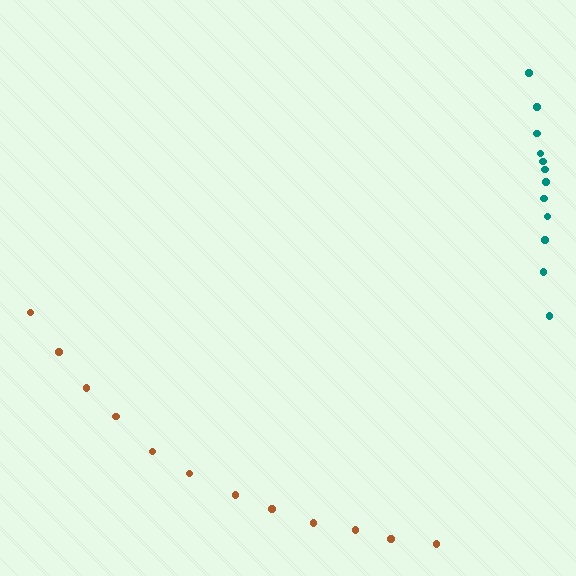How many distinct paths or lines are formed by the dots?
There are 2 distinct paths.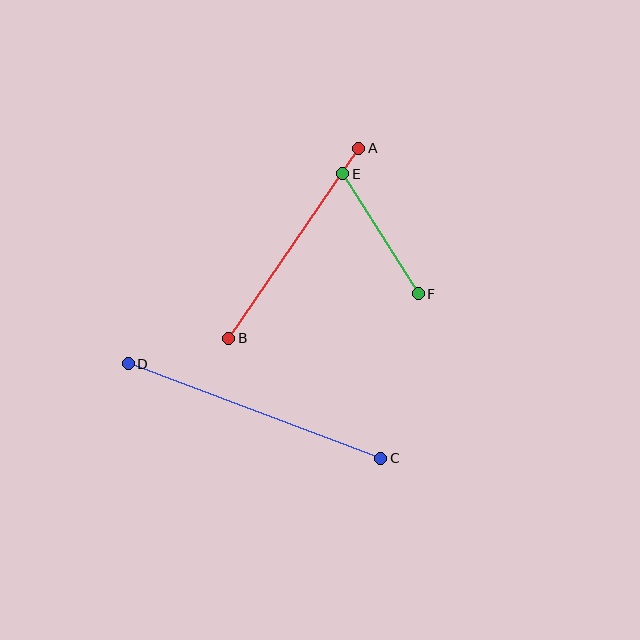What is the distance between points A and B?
The distance is approximately 230 pixels.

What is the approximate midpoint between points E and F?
The midpoint is at approximately (380, 234) pixels.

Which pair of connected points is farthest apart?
Points C and D are farthest apart.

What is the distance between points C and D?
The distance is approximately 269 pixels.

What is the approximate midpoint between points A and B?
The midpoint is at approximately (294, 243) pixels.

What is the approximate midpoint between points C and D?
The midpoint is at approximately (255, 411) pixels.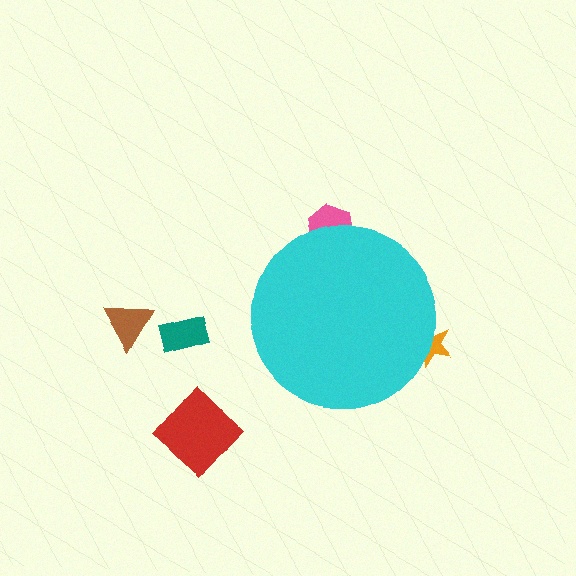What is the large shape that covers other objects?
A cyan circle.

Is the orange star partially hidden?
Yes, the orange star is partially hidden behind the cyan circle.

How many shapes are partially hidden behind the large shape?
2 shapes are partially hidden.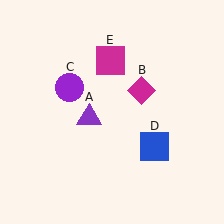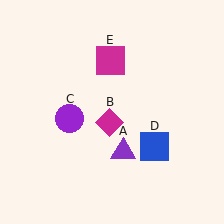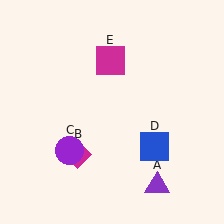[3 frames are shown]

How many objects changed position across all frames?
3 objects changed position: purple triangle (object A), magenta diamond (object B), purple circle (object C).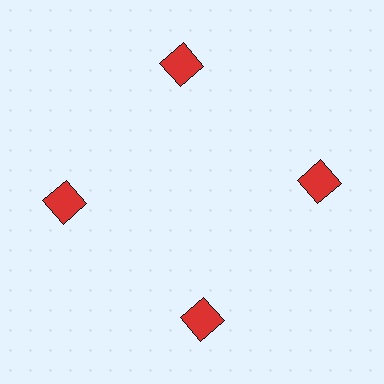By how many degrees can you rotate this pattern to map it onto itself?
The pattern maps onto itself every 90 degrees of rotation.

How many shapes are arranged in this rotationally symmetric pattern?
There are 4 shapes, arranged in 4 groups of 1.